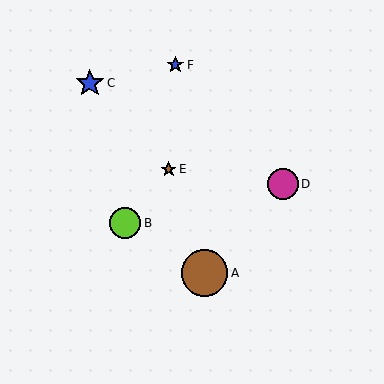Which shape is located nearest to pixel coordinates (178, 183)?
The brown star (labeled E) at (169, 169) is nearest to that location.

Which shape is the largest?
The brown circle (labeled A) is the largest.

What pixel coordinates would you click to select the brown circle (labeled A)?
Click at (205, 273) to select the brown circle A.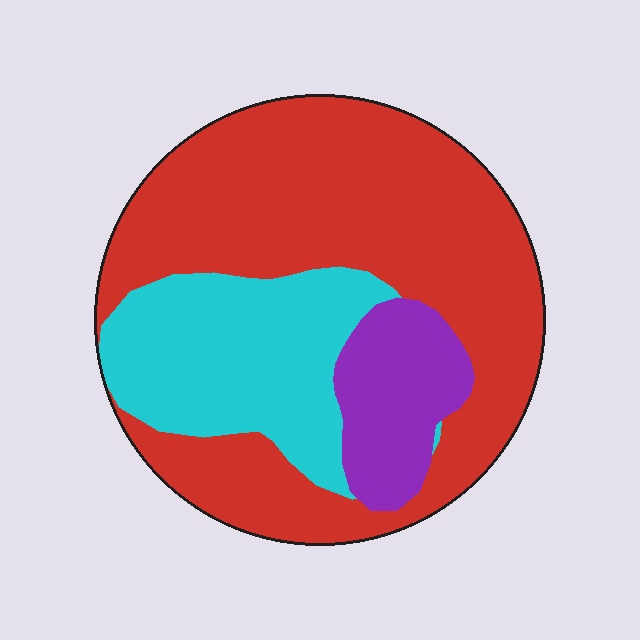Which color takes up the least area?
Purple, at roughly 15%.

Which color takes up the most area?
Red, at roughly 60%.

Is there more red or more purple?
Red.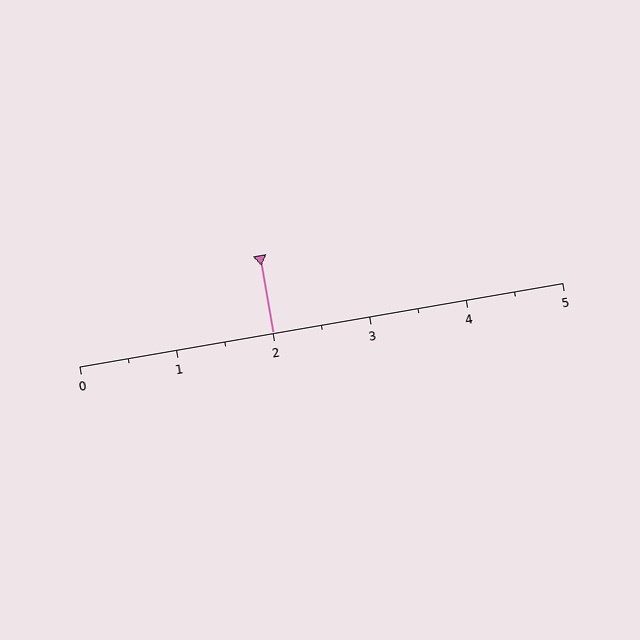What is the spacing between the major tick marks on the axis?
The major ticks are spaced 1 apart.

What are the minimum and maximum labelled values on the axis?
The axis runs from 0 to 5.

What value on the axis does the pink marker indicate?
The marker indicates approximately 2.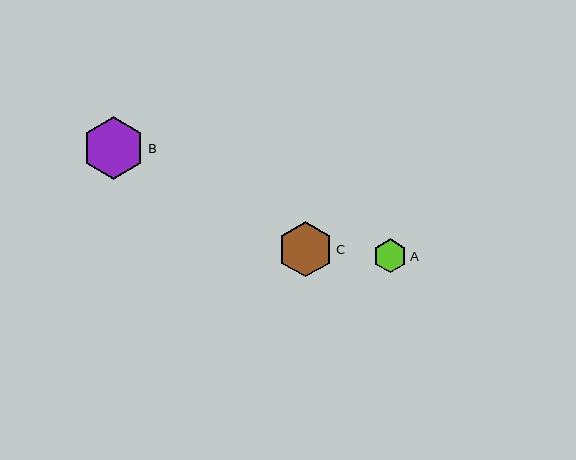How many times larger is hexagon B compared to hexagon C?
Hexagon B is approximately 1.1 times the size of hexagon C.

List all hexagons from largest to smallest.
From largest to smallest: B, C, A.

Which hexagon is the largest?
Hexagon B is the largest with a size of approximately 63 pixels.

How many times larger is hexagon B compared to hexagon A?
Hexagon B is approximately 1.8 times the size of hexagon A.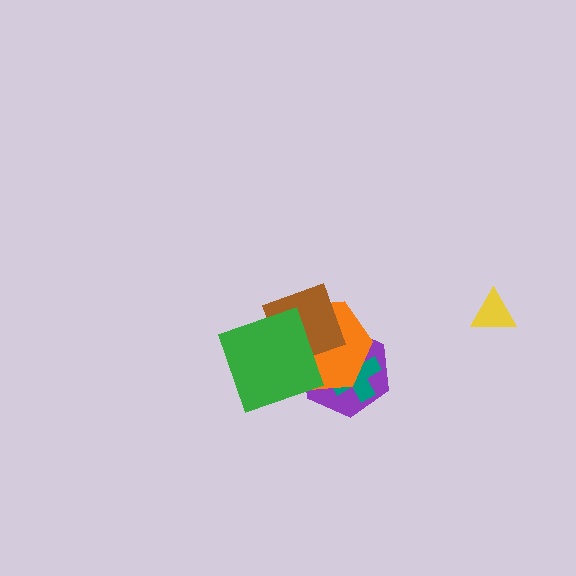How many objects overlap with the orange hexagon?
4 objects overlap with the orange hexagon.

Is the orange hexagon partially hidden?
Yes, it is partially covered by another shape.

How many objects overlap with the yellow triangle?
0 objects overlap with the yellow triangle.